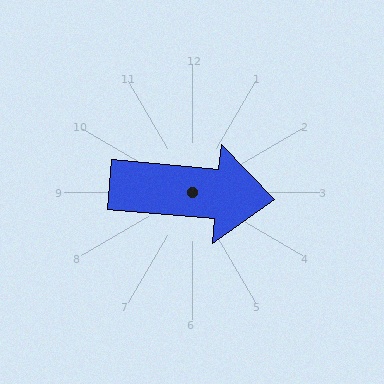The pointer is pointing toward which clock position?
Roughly 3 o'clock.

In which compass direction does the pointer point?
East.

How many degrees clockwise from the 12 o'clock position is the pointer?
Approximately 95 degrees.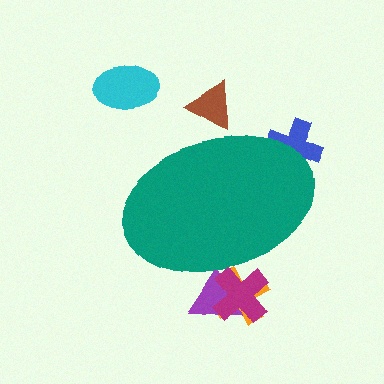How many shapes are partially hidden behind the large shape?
5 shapes are partially hidden.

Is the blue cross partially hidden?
Yes, the blue cross is partially hidden behind the teal ellipse.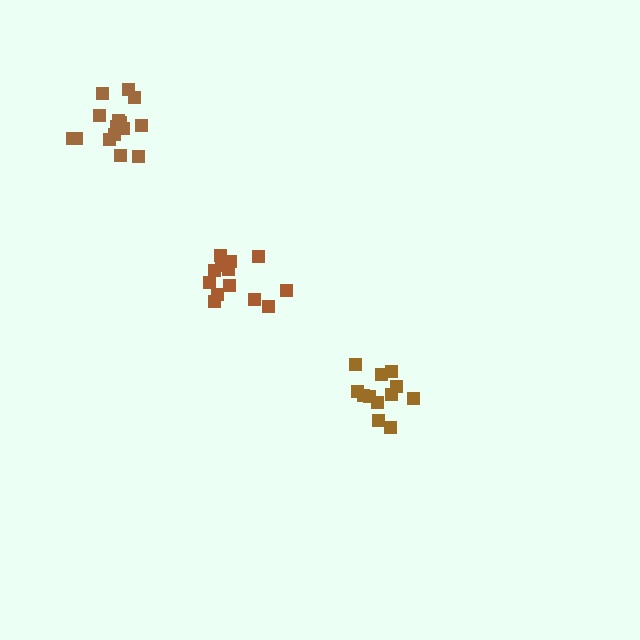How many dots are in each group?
Group 1: 12 dots, Group 2: 15 dots, Group 3: 13 dots (40 total).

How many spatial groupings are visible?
There are 3 spatial groupings.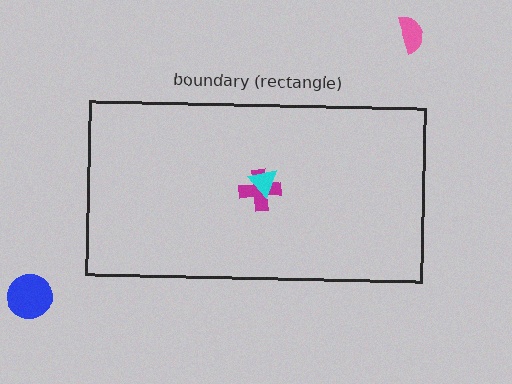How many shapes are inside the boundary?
2 inside, 2 outside.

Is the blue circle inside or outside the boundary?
Outside.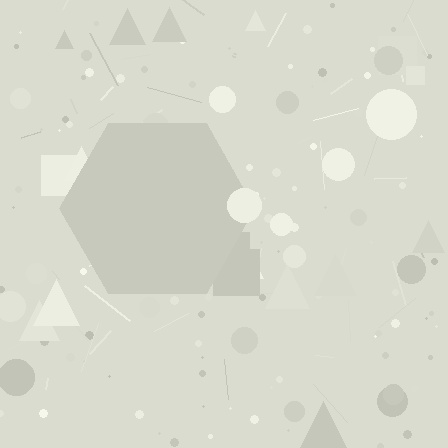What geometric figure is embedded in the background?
A hexagon is embedded in the background.